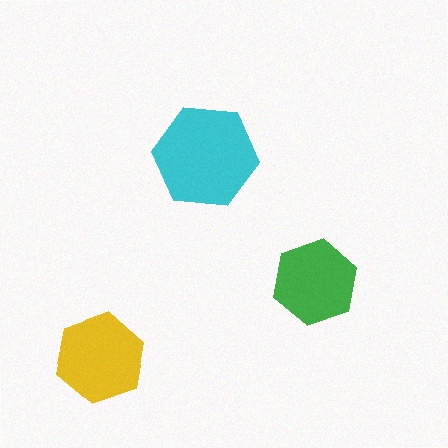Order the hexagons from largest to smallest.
the cyan one, the yellow one, the green one.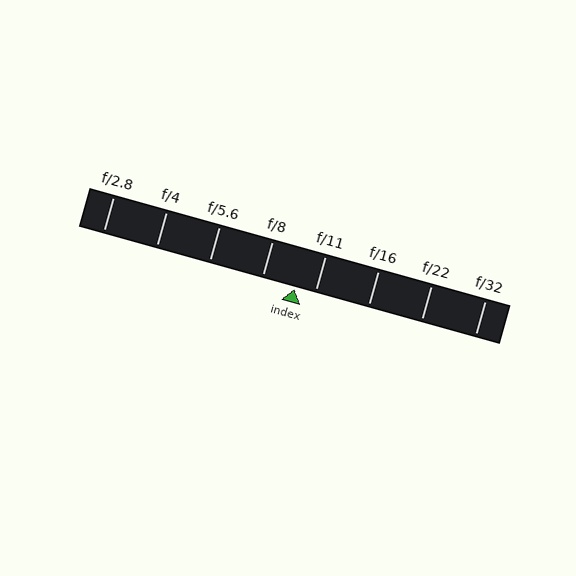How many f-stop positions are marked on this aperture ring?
There are 8 f-stop positions marked.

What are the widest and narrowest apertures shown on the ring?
The widest aperture shown is f/2.8 and the narrowest is f/32.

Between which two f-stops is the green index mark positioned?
The index mark is between f/8 and f/11.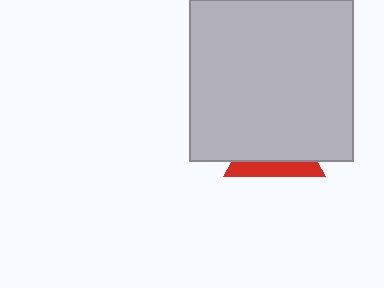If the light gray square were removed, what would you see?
You would see the complete red triangle.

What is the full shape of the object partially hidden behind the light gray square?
The partially hidden object is a red triangle.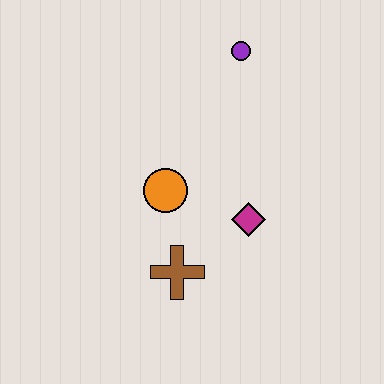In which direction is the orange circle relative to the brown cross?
The orange circle is above the brown cross.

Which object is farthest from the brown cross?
The purple circle is farthest from the brown cross.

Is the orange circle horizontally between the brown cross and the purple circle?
No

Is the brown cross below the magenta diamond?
Yes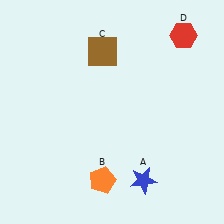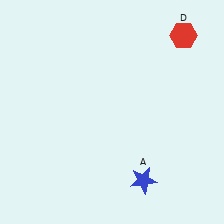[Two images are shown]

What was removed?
The brown square (C), the orange pentagon (B) were removed in Image 2.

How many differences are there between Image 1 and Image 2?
There are 2 differences between the two images.